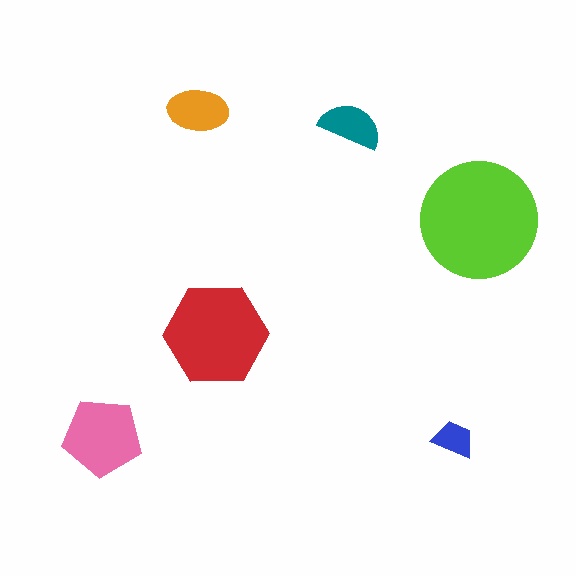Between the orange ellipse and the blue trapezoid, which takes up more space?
The orange ellipse.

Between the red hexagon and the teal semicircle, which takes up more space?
The red hexagon.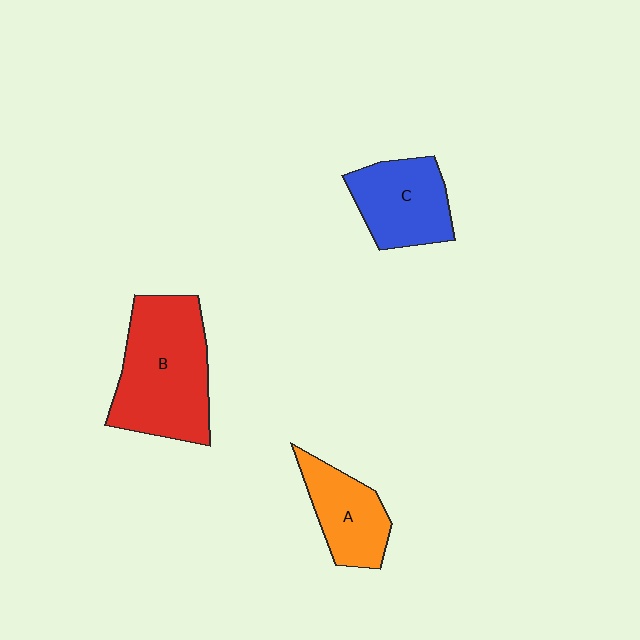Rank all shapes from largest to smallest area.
From largest to smallest: B (red), C (blue), A (orange).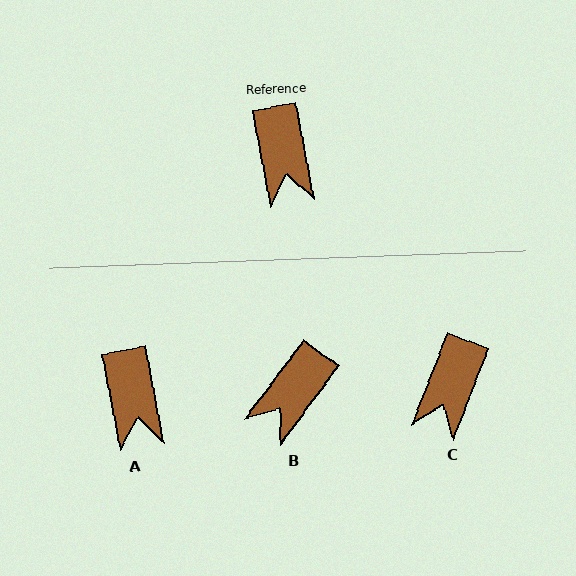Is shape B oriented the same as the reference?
No, it is off by about 47 degrees.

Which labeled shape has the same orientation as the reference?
A.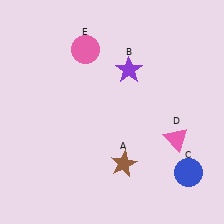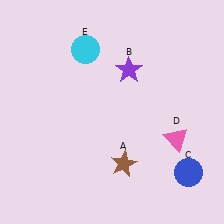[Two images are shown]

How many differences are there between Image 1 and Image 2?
There is 1 difference between the two images.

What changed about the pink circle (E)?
In Image 1, E is pink. In Image 2, it changed to cyan.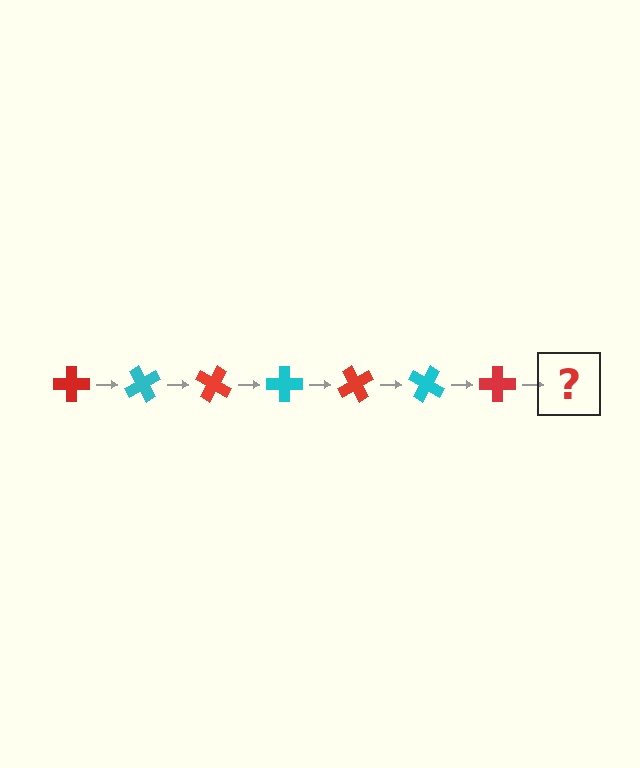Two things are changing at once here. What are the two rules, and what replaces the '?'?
The two rules are that it rotates 60 degrees each step and the color cycles through red and cyan. The '?' should be a cyan cross, rotated 420 degrees from the start.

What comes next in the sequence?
The next element should be a cyan cross, rotated 420 degrees from the start.